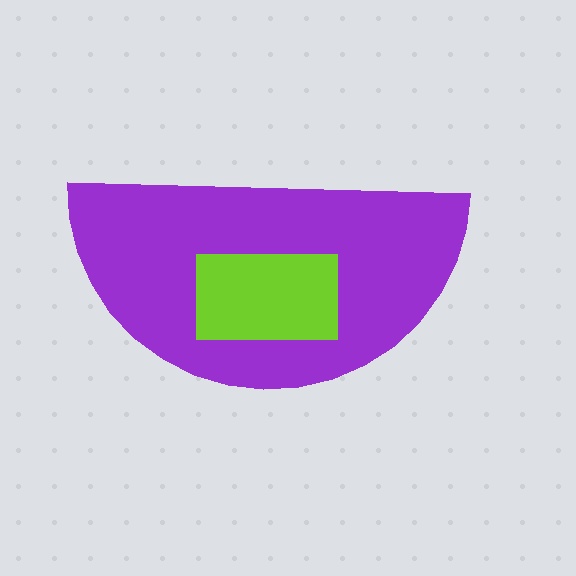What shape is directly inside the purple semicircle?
The lime rectangle.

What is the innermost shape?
The lime rectangle.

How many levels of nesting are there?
2.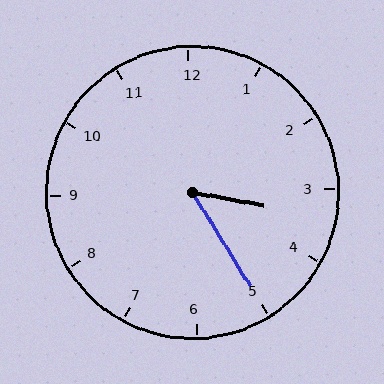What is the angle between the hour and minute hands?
Approximately 48 degrees.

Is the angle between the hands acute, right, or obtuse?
It is acute.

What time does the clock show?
3:25.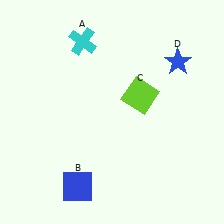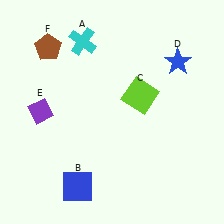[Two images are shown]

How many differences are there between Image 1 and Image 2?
There are 2 differences between the two images.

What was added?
A purple diamond (E), a brown pentagon (F) were added in Image 2.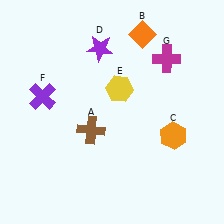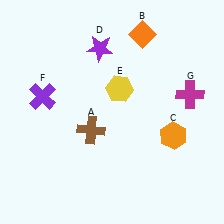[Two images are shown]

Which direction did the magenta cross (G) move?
The magenta cross (G) moved down.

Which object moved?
The magenta cross (G) moved down.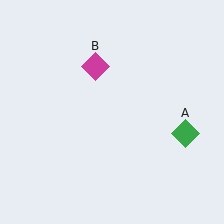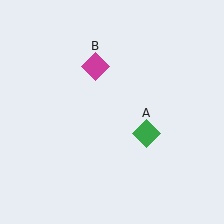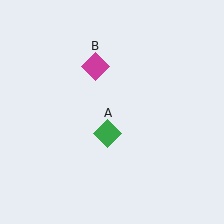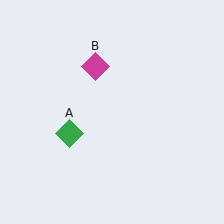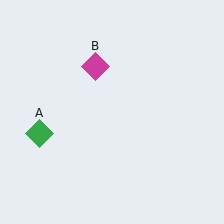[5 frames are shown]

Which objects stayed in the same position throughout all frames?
Magenta diamond (object B) remained stationary.